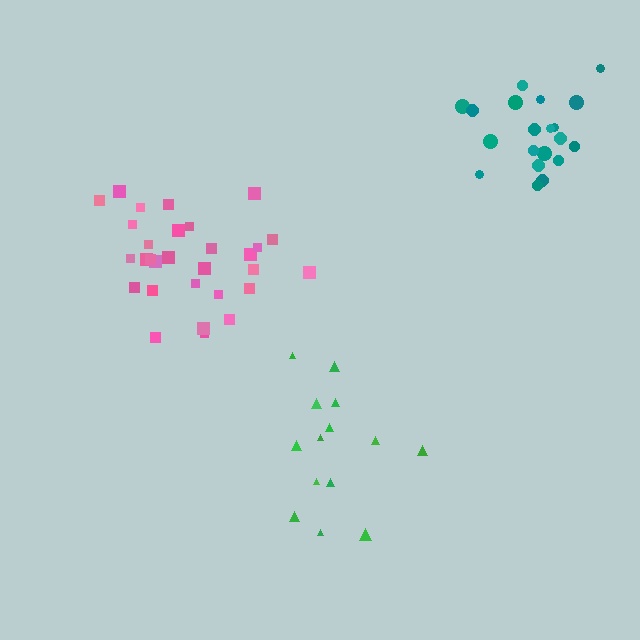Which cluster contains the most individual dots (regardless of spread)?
Pink (30).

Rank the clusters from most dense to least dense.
pink, teal, green.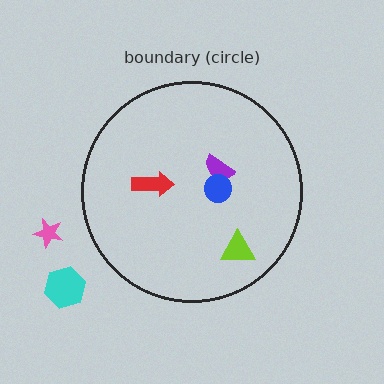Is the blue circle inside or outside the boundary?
Inside.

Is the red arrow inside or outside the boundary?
Inside.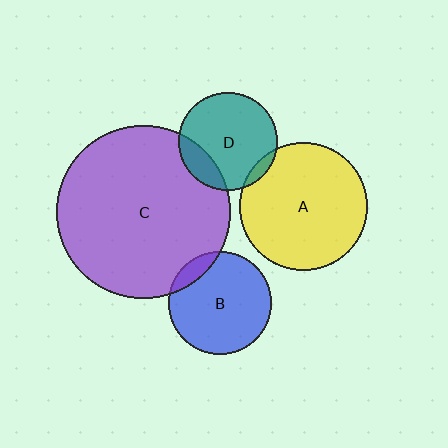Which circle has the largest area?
Circle C (purple).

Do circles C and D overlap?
Yes.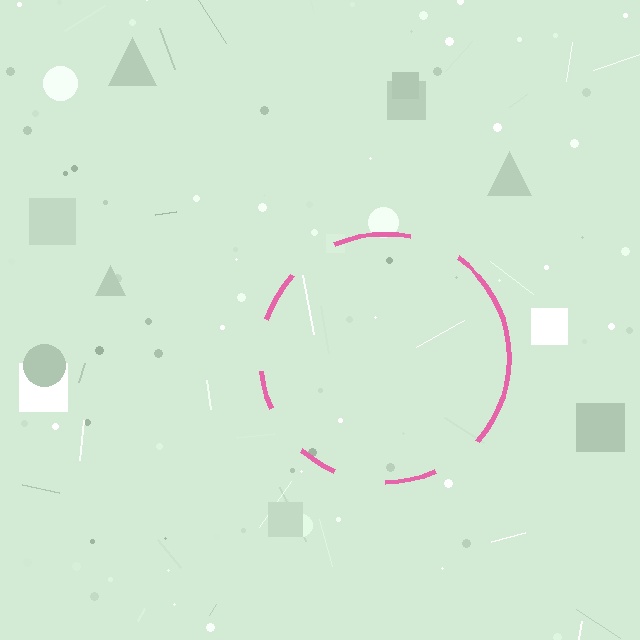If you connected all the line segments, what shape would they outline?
They would outline a circle.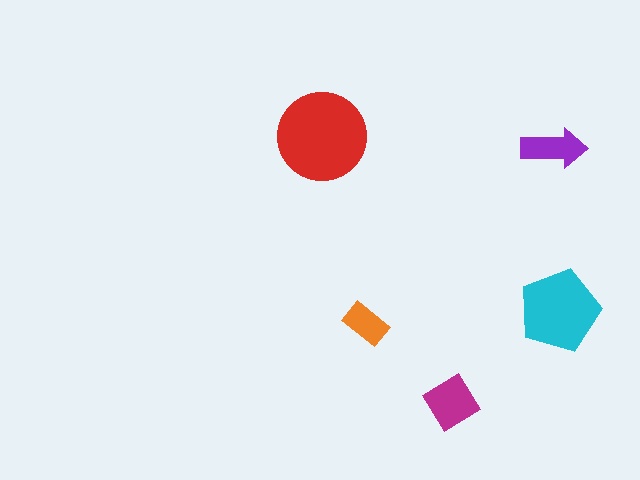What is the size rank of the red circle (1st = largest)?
1st.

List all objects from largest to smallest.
The red circle, the cyan pentagon, the magenta diamond, the purple arrow, the orange rectangle.